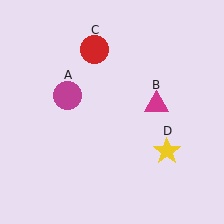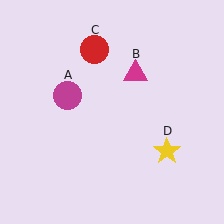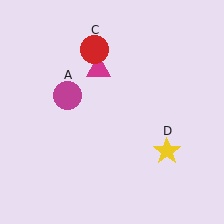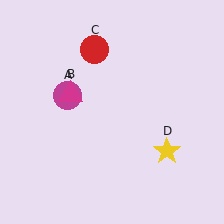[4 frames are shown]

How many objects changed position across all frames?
1 object changed position: magenta triangle (object B).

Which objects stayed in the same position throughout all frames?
Magenta circle (object A) and red circle (object C) and yellow star (object D) remained stationary.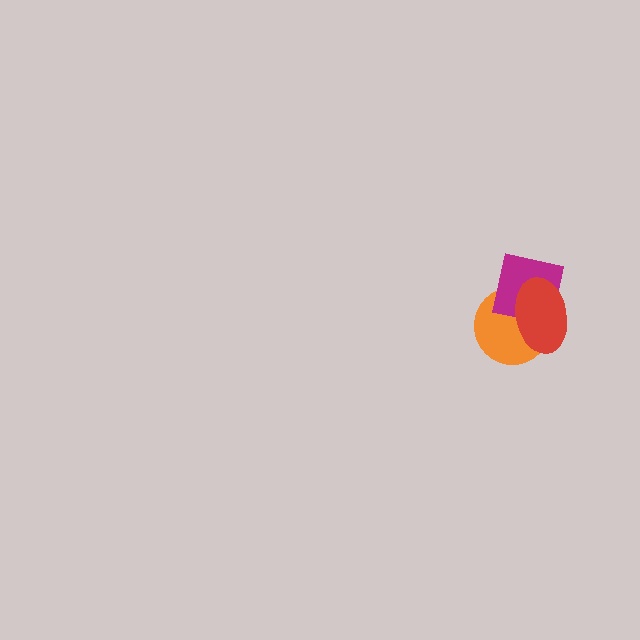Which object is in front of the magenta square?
The red ellipse is in front of the magenta square.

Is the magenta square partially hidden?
Yes, it is partially covered by another shape.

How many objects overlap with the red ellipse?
2 objects overlap with the red ellipse.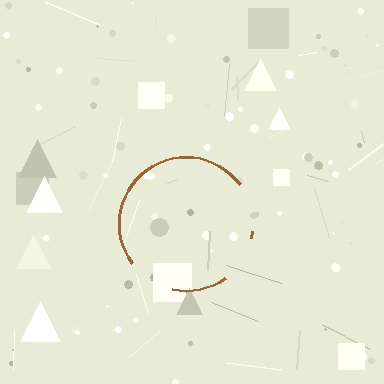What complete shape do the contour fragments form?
The contour fragments form a circle.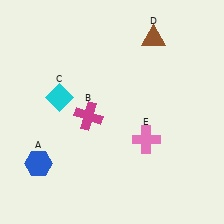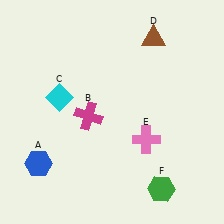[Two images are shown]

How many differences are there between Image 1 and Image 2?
There is 1 difference between the two images.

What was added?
A green hexagon (F) was added in Image 2.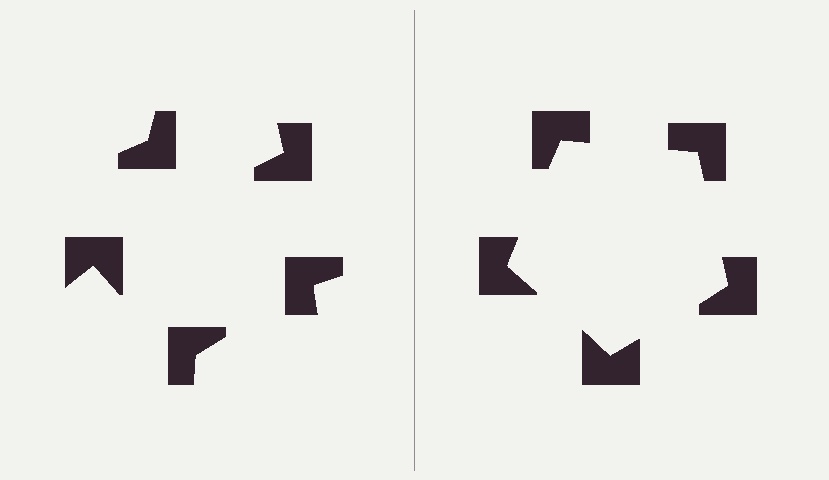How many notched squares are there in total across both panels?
10 — 5 on each side.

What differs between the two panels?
The notched squares are positioned identically on both sides; only the wedge orientations differ. On the right they align to a pentagon; on the left they are misaligned.